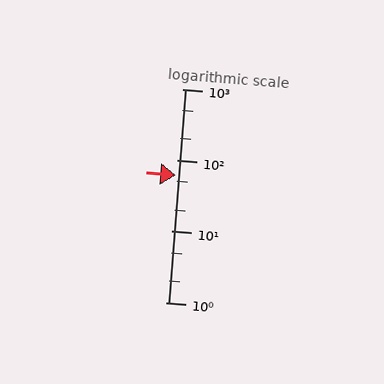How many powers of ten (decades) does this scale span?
The scale spans 3 decades, from 1 to 1000.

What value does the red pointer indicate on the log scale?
The pointer indicates approximately 62.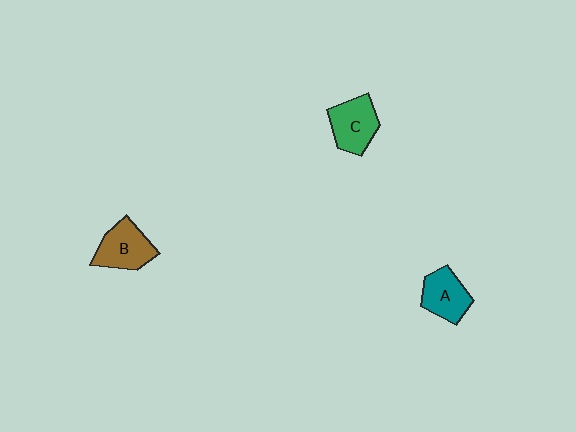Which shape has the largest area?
Shape B (brown).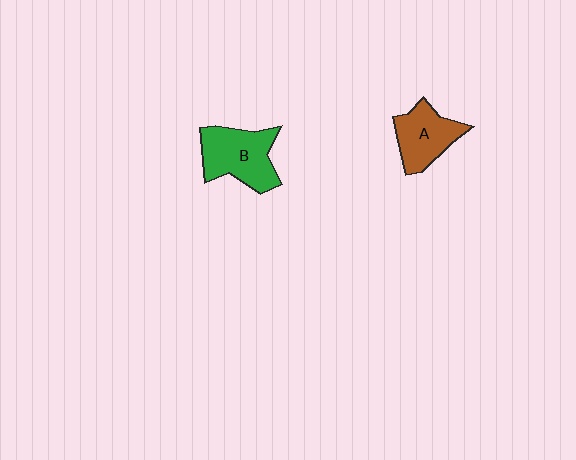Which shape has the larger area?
Shape B (green).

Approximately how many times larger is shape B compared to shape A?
Approximately 1.3 times.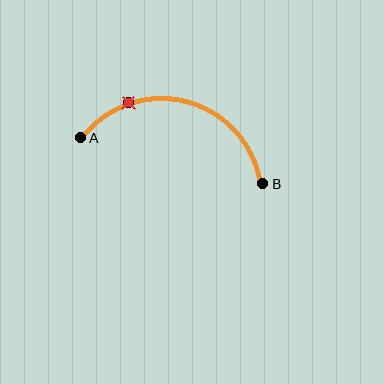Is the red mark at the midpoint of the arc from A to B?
No. The red mark lies on the arc but is closer to endpoint A. The arc midpoint would be at the point on the curve equidistant along the arc from both A and B.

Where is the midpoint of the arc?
The arc midpoint is the point on the curve farthest from the straight line joining A and B. It sits above that line.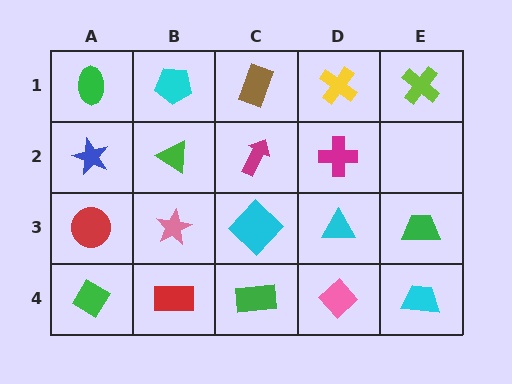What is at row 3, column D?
A cyan triangle.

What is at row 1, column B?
A cyan pentagon.